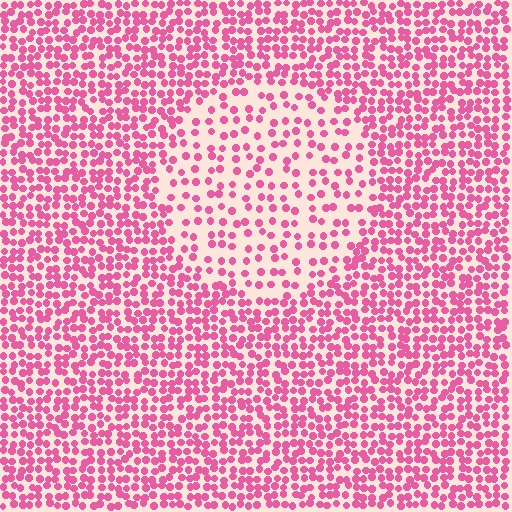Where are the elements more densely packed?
The elements are more densely packed outside the circle boundary.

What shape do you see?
I see a circle.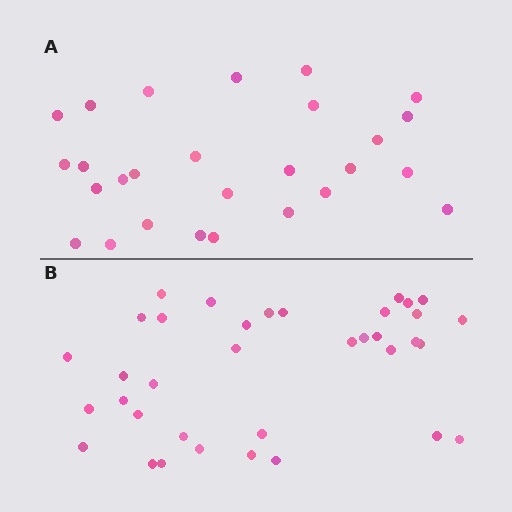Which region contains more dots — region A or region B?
Region B (the bottom region) has more dots.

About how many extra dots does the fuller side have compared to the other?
Region B has roughly 8 or so more dots than region A.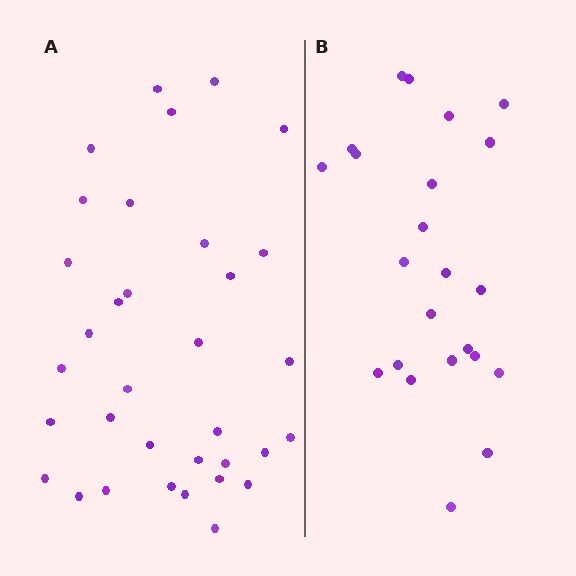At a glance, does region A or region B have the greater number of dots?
Region A (the left region) has more dots.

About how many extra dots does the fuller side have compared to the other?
Region A has roughly 12 or so more dots than region B.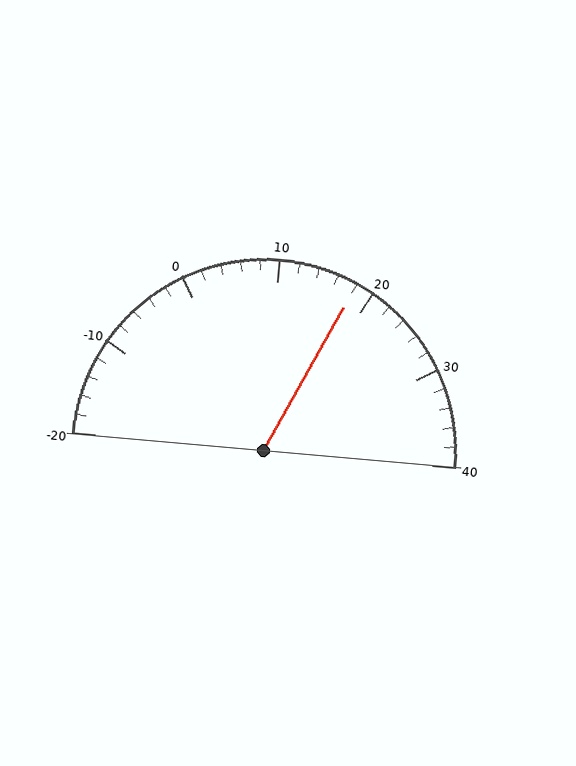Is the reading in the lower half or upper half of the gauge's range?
The reading is in the upper half of the range (-20 to 40).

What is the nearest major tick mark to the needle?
The nearest major tick mark is 20.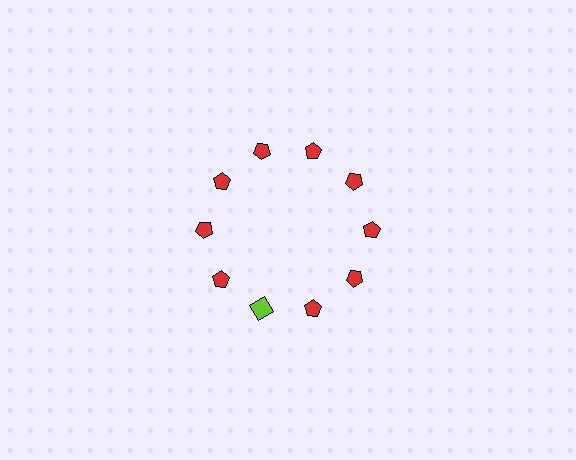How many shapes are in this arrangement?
There are 10 shapes arranged in a ring pattern.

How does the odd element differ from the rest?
It differs in both color (lime instead of red) and shape (square instead of pentagon).